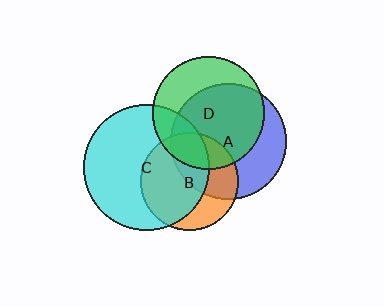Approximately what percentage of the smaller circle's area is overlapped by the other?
Approximately 25%.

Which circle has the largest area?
Circle C (cyan).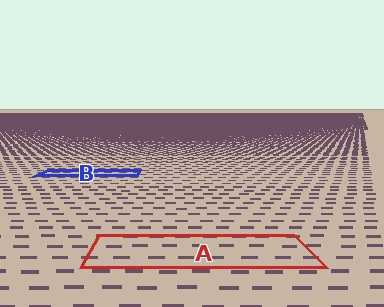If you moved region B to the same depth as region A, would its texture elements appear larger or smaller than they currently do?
They would appear larger. At a closer depth, the same texture elements are projected at a bigger on-screen size.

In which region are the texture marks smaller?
The texture marks are smaller in region B, because it is farther away.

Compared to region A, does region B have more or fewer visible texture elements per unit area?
Region B has more texture elements per unit area — they are packed more densely because it is farther away.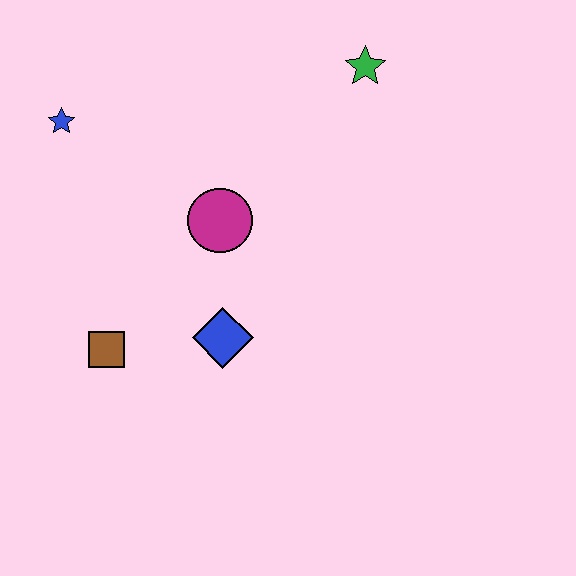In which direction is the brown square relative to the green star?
The brown square is below the green star.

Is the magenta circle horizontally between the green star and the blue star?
Yes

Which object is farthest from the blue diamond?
The green star is farthest from the blue diamond.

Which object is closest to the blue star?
The magenta circle is closest to the blue star.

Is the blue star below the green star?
Yes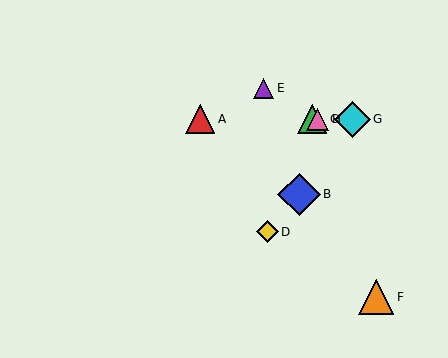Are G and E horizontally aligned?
No, G is at y≈119 and E is at y≈88.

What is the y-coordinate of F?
Object F is at y≈297.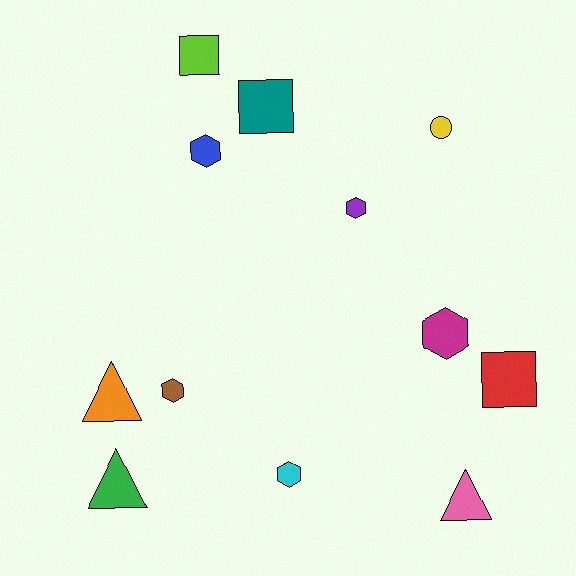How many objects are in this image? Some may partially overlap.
There are 12 objects.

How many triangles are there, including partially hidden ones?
There are 3 triangles.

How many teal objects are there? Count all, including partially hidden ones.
There is 1 teal object.